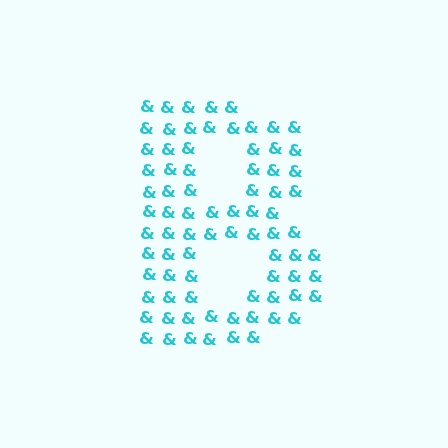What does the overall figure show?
The overall figure shows the letter B.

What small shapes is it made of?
It is made of small ampersands.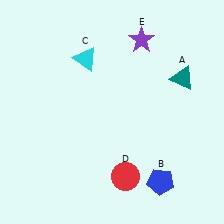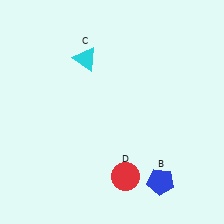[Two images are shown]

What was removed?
The teal triangle (A), the purple star (E) were removed in Image 2.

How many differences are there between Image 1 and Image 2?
There are 2 differences between the two images.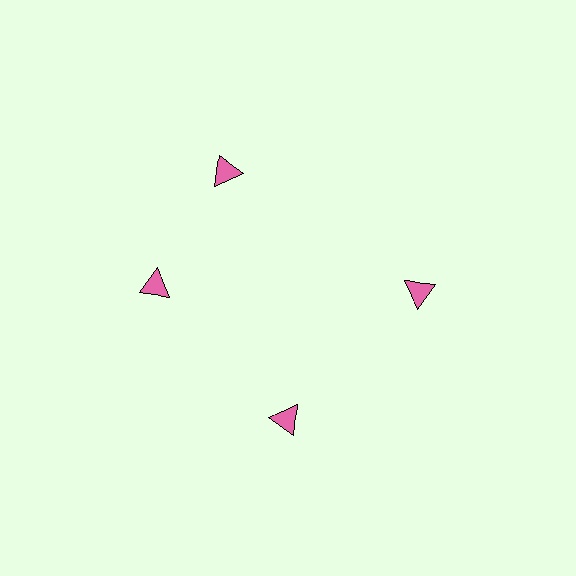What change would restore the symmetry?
The symmetry would be restored by rotating it back into even spacing with its neighbors so that all 4 triangles sit at equal angles and equal distance from the center.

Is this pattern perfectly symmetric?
No. The 4 pink triangles are arranged in a ring, but one element near the 12 o'clock position is rotated out of alignment along the ring, breaking the 4-fold rotational symmetry.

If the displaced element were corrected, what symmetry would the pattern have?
It would have 4-fold rotational symmetry — the pattern would map onto itself every 90 degrees.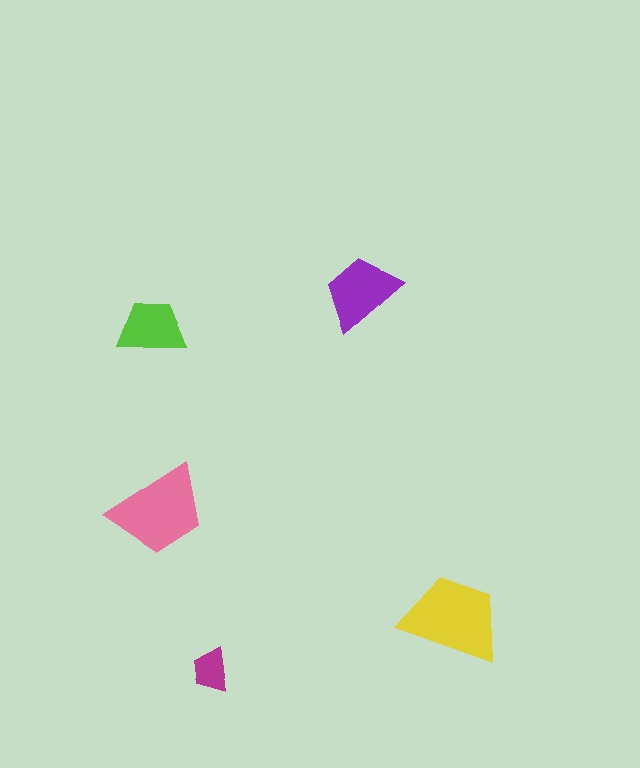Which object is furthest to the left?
The lime trapezoid is leftmost.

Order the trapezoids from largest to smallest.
the yellow one, the pink one, the purple one, the lime one, the magenta one.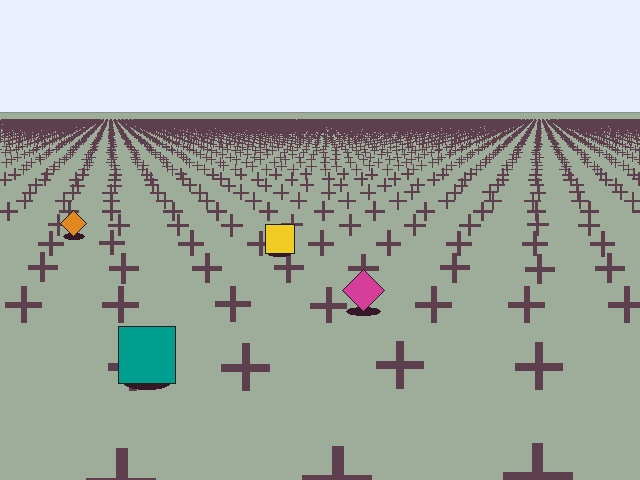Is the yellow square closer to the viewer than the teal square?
No. The teal square is closer — you can tell from the texture gradient: the ground texture is coarser near it.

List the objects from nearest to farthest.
From nearest to farthest: the teal square, the magenta diamond, the yellow square, the orange diamond.